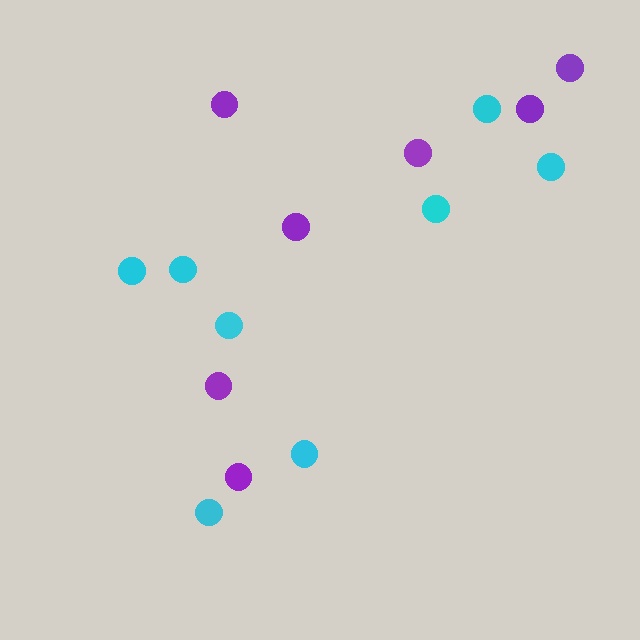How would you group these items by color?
There are 2 groups: one group of cyan circles (8) and one group of purple circles (7).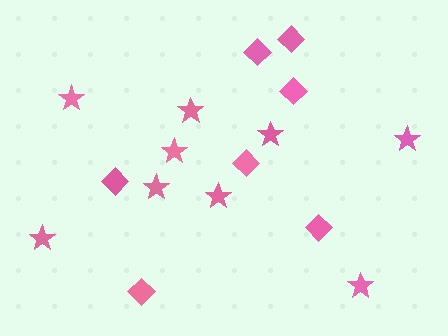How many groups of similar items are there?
There are 2 groups: one group of stars (9) and one group of diamonds (7).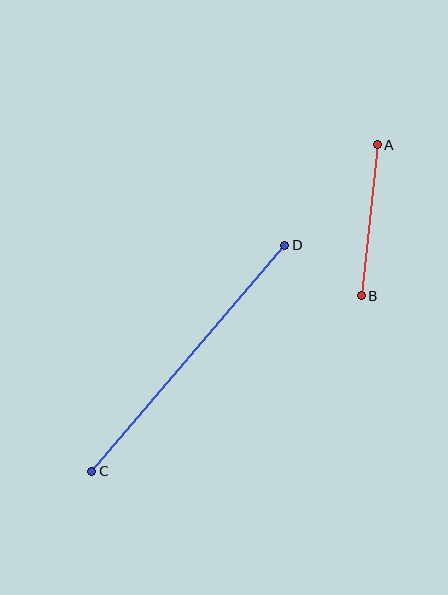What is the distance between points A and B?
The distance is approximately 152 pixels.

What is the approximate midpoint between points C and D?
The midpoint is at approximately (188, 358) pixels.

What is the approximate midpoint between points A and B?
The midpoint is at approximately (369, 220) pixels.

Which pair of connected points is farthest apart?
Points C and D are farthest apart.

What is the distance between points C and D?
The distance is approximately 297 pixels.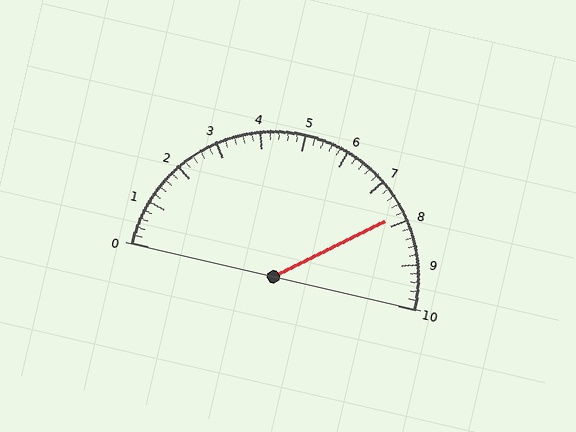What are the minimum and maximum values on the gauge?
The gauge ranges from 0 to 10.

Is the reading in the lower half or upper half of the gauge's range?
The reading is in the upper half of the range (0 to 10).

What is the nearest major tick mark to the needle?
The nearest major tick mark is 8.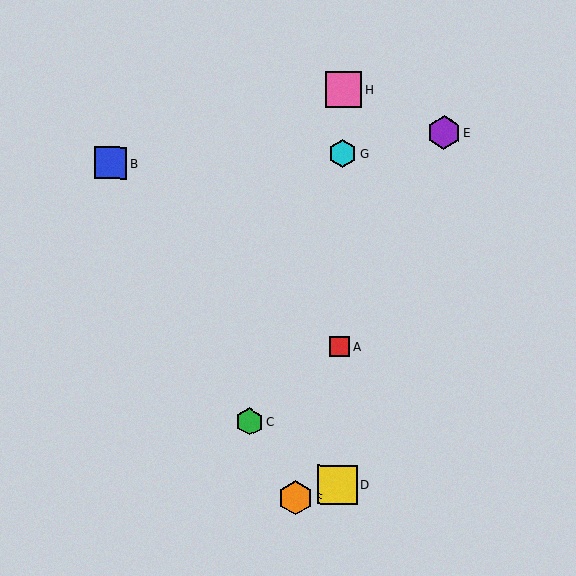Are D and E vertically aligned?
No, D is at x≈338 and E is at x≈444.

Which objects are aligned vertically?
Objects A, D, G, H are aligned vertically.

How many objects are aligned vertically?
4 objects (A, D, G, H) are aligned vertically.